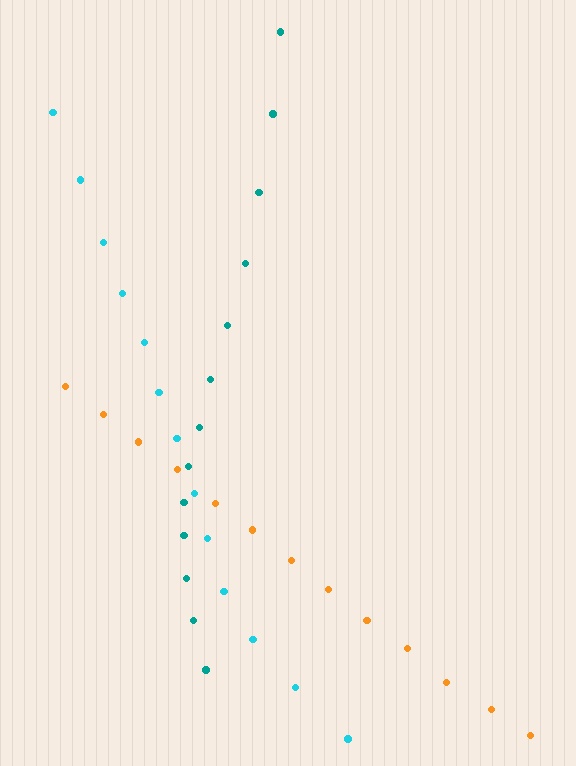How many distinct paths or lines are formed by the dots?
There are 3 distinct paths.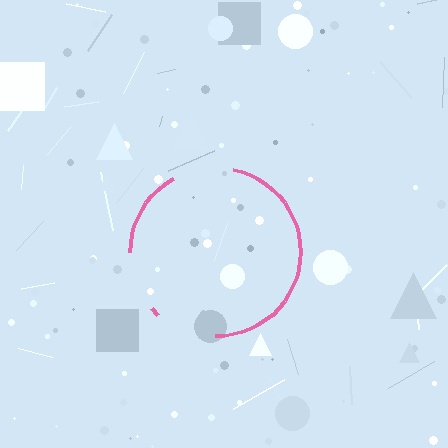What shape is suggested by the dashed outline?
The dashed outline suggests a circle.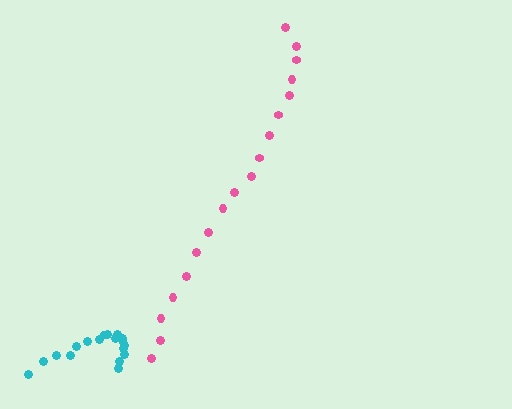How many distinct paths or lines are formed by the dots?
There are 2 distinct paths.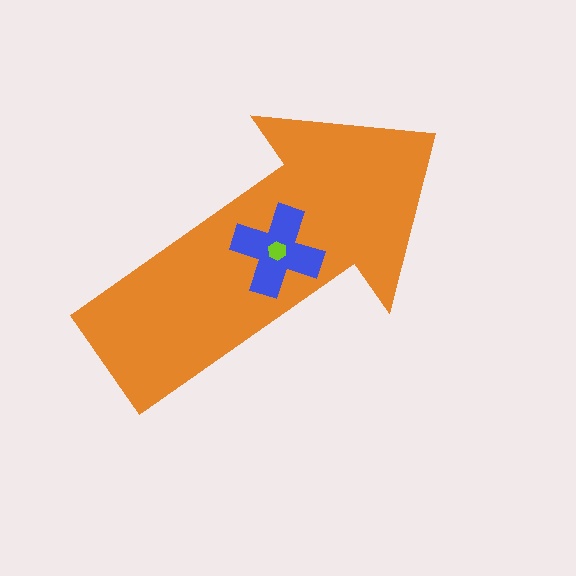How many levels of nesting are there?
3.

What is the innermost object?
The lime hexagon.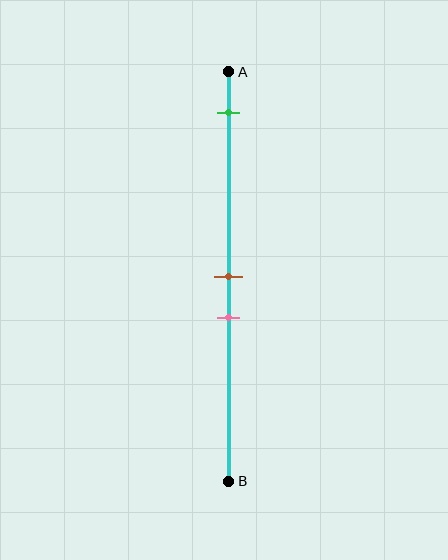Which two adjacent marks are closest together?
The brown and pink marks are the closest adjacent pair.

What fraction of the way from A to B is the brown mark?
The brown mark is approximately 50% (0.5) of the way from A to B.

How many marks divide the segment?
There are 3 marks dividing the segment.